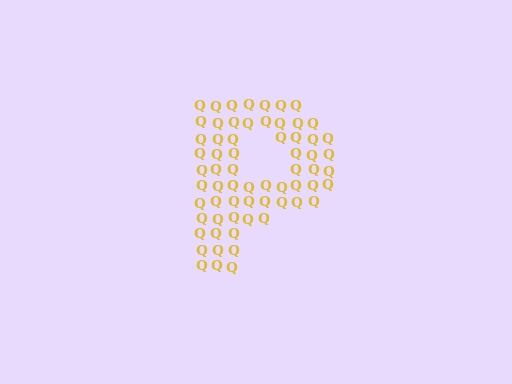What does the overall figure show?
The overall figure shows the letter P.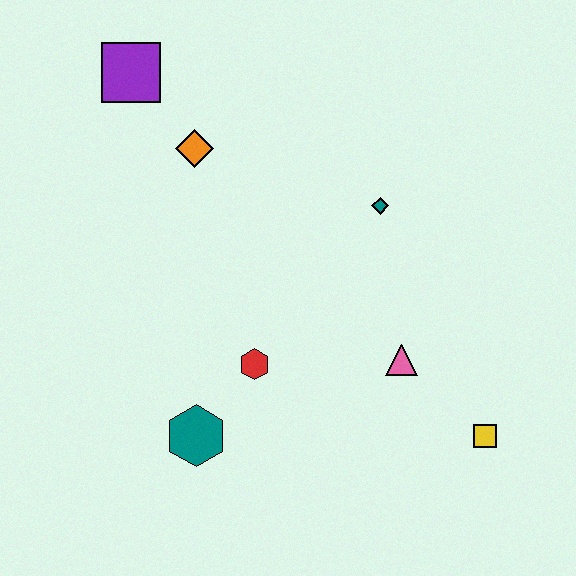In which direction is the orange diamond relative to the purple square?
The orange diamond is below the purple square.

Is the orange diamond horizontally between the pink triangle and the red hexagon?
No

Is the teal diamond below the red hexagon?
No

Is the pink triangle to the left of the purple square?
No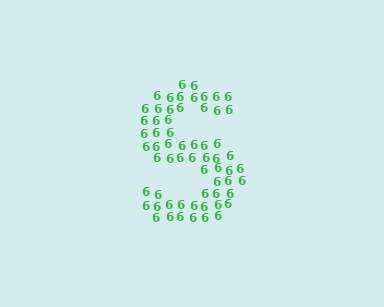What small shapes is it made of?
It is made of small digit 6's.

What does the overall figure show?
The overall figure shows the letter S.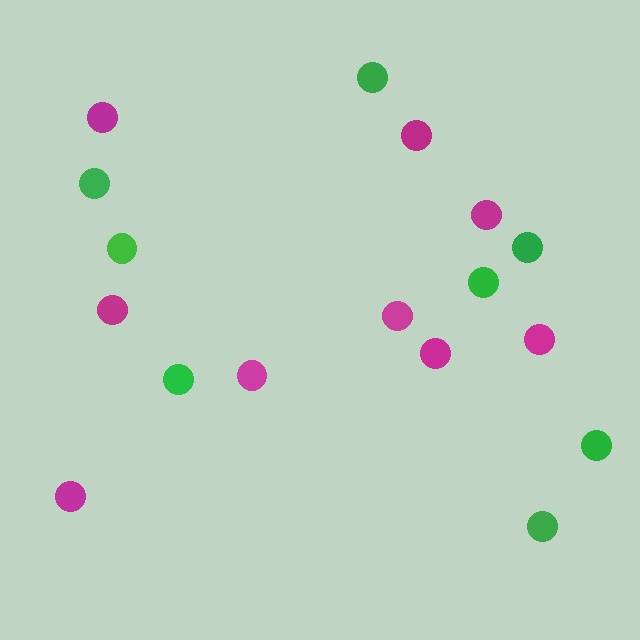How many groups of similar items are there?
There are 2 groups: one group of magenta circles (9) and one group of green circles (8).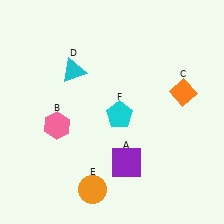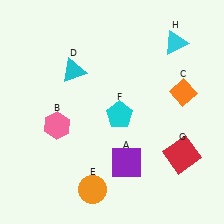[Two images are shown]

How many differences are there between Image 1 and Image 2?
There are 2 differences between the two images.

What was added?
A red square (G), a cyan triangle (H) were added in Image 2.